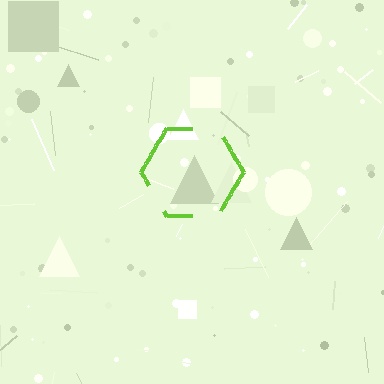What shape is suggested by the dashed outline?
The dashed outline suggests a hexagon.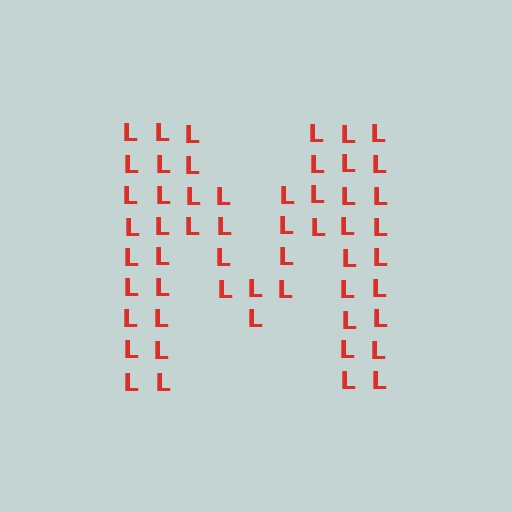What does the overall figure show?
The overall figure shows the letter M.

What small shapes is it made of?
It is made of small letter L's.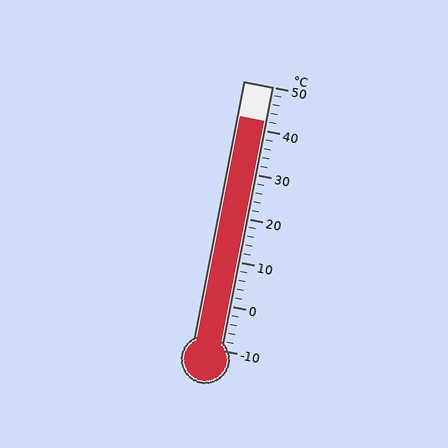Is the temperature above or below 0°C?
The temperature is above 0°C.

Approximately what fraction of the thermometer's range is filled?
The thermometer is filled to approximately 85% of its range.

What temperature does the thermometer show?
The thermometer shows approximately 42°C.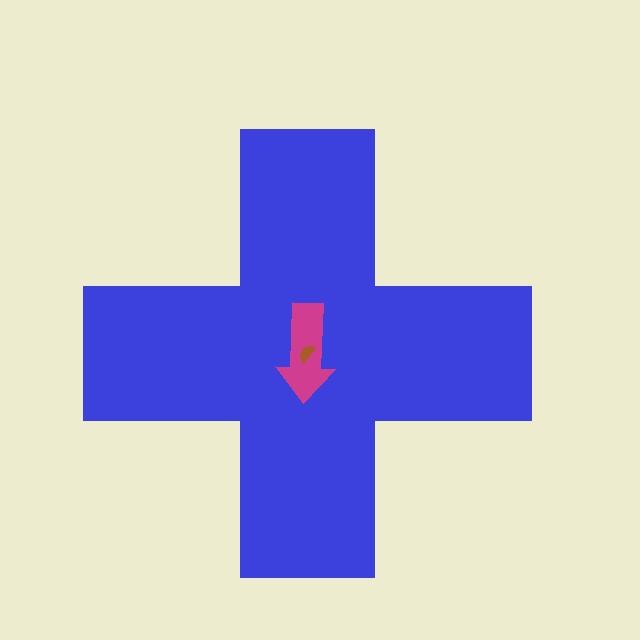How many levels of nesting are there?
3.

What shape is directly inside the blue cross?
The magenta arrow.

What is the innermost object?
The brown semicircle.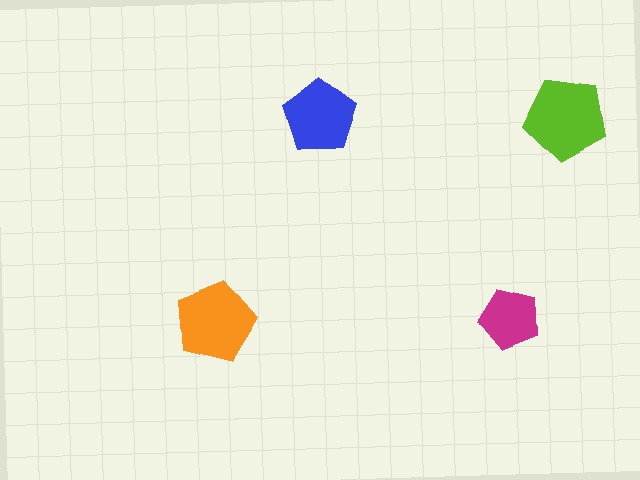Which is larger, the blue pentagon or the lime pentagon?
The lime one.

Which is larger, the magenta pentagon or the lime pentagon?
The lime one.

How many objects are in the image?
There are 4 objects in the image.